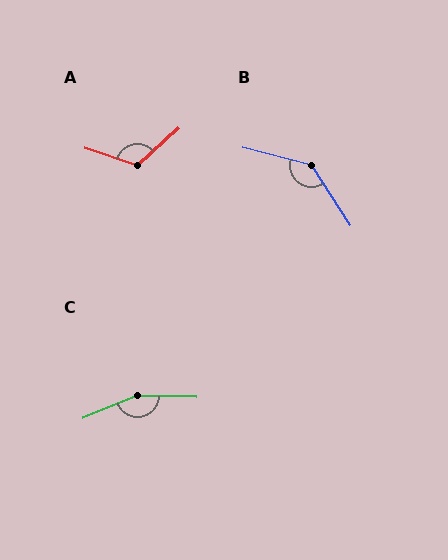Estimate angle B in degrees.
Approximately 137 degrees.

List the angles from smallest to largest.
A (120°), B (137°), C (156°).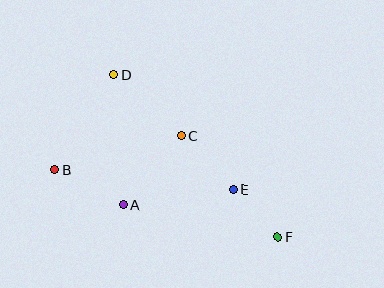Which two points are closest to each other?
Points E and F are closest to each other.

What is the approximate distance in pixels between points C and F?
The distance between C and F is approximately 140 pixels.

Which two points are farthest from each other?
Points B and F are farthest from each other.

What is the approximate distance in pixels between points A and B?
The distance between A and B is approximately 77 pixels.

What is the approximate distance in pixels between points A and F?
The distance between A and F is approximately 158 pixels.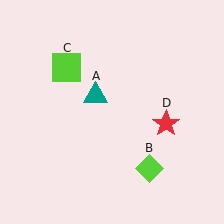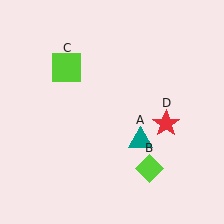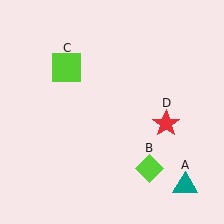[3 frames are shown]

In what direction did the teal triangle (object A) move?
The teal triangle (object A) moved down and to the right.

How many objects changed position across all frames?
1 object changed position: teal triangle (object A).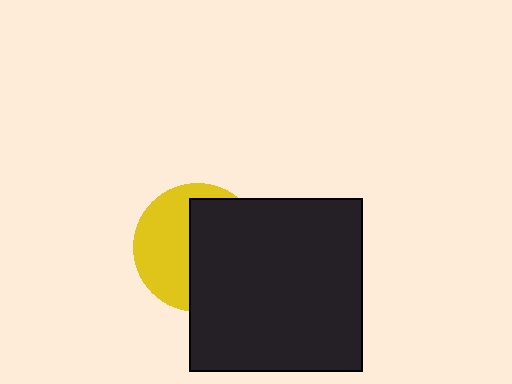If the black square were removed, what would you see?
You would see the complete yellow circle.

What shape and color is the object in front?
The object in front is a black square.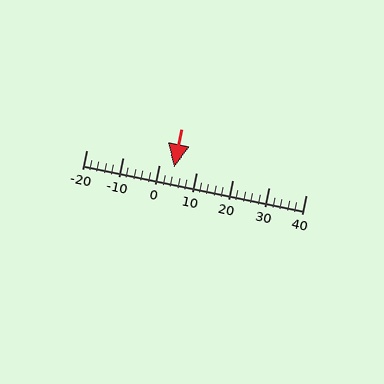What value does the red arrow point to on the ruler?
The red arrow points to approximately 4.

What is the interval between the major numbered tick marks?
The major tick marks are spaced 10 units apart.